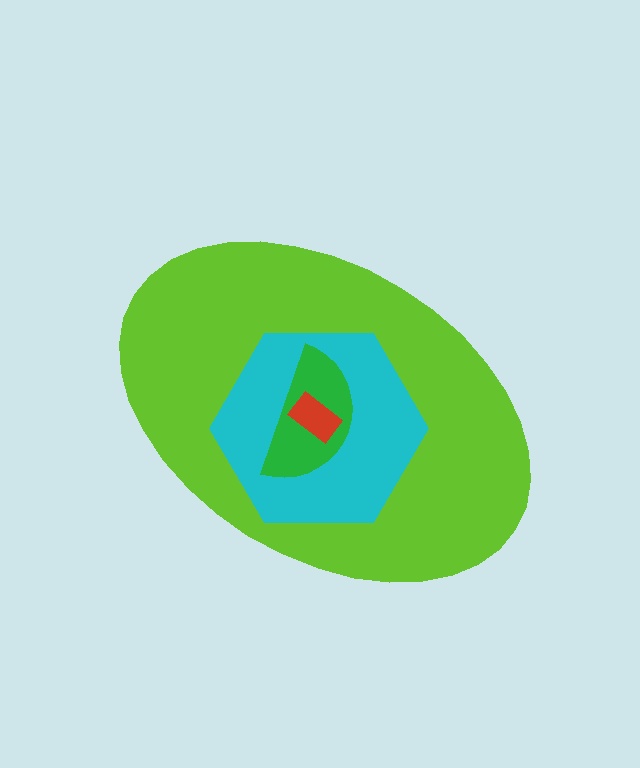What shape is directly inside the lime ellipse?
The cyan hexagon.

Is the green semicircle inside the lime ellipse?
Yes.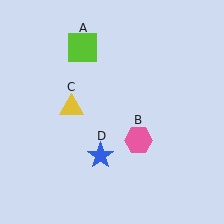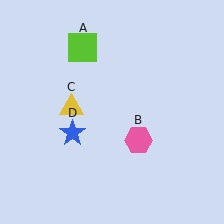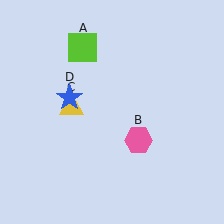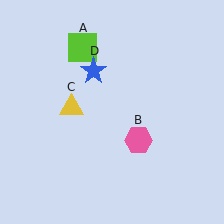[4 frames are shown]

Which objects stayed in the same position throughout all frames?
Lime square (object A) and pink hexagon (object B) and yellow triangle (object C) remained stationary.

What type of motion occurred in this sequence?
The blue star (object D) rotated clockwise around the center of the scene.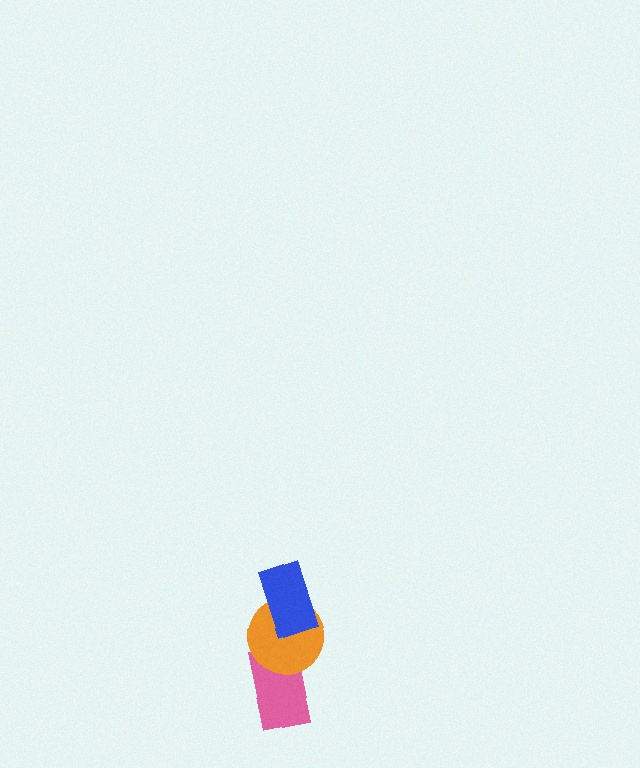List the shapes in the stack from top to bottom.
From top to bottom: the blue rectangle, the orange circle, the pink rectangle.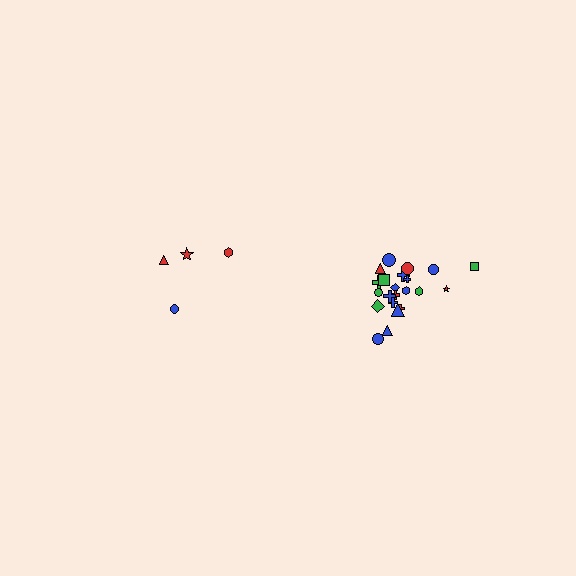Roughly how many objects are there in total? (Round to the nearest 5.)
Roughly 25 objects in total.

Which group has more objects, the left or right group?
The right group.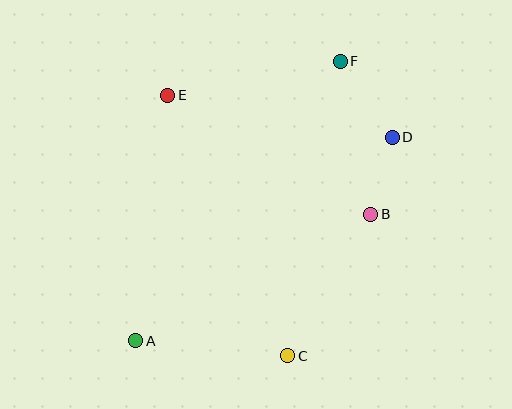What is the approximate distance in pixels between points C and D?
The distance between C and D is approximately 242 pixels.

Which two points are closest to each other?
Points B and D are closest to each other.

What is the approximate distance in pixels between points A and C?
The distance between A and C is approximately 153 pixels.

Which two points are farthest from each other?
Points A and F are farthest from each other.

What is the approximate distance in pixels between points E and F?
The distance between E and F is approximately 176 pixels.